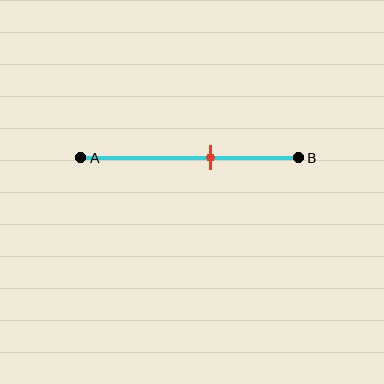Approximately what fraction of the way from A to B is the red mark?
The red mark is approximately 60% of the way from A to B.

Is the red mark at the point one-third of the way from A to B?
No, the mark is at about 60% from A, not at the 33% one-third point.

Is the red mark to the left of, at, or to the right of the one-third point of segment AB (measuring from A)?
The red mark is to the right of the one-third point of segment AB.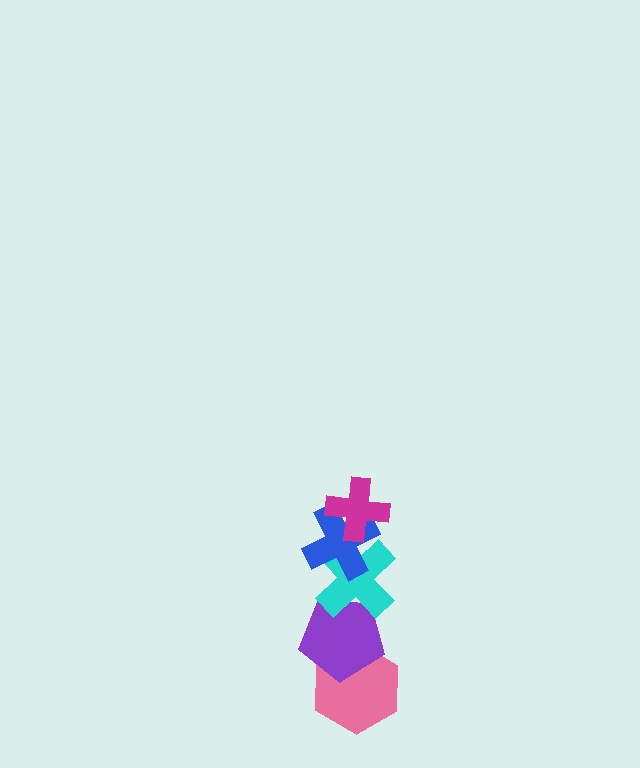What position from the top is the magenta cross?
The magenta cross is 1st from the top.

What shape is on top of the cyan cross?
The blue cross is on top of the cyan cross.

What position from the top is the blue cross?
The blue cross is 2nd from the top.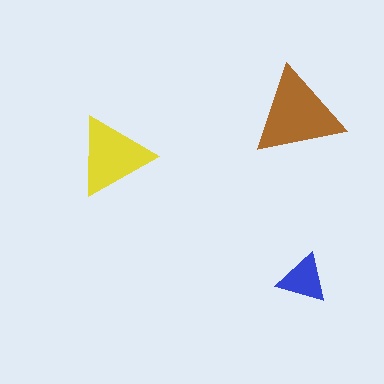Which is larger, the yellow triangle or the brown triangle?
The brown one.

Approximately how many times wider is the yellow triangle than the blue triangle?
About 1.5 times wider.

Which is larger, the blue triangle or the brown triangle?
The brown one.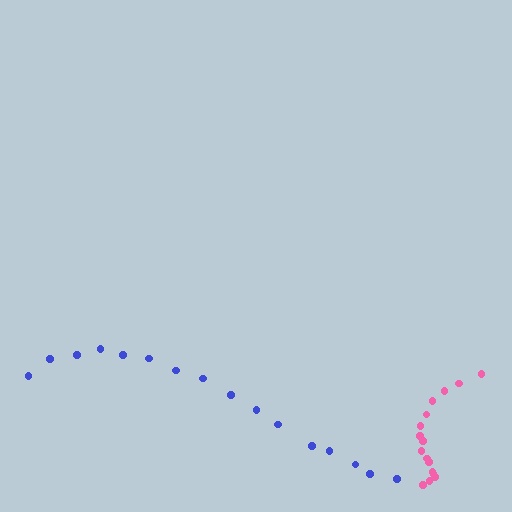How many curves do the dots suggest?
There are 2 distinct paths.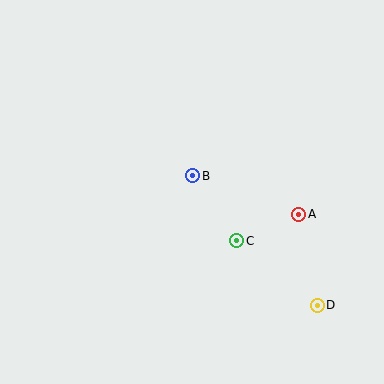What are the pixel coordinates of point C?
Point C is at (237, 241).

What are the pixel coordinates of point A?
Point A is at (299, 214).